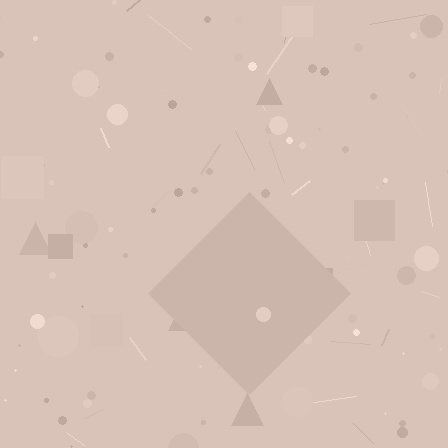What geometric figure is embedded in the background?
A diamond is embedded in the background.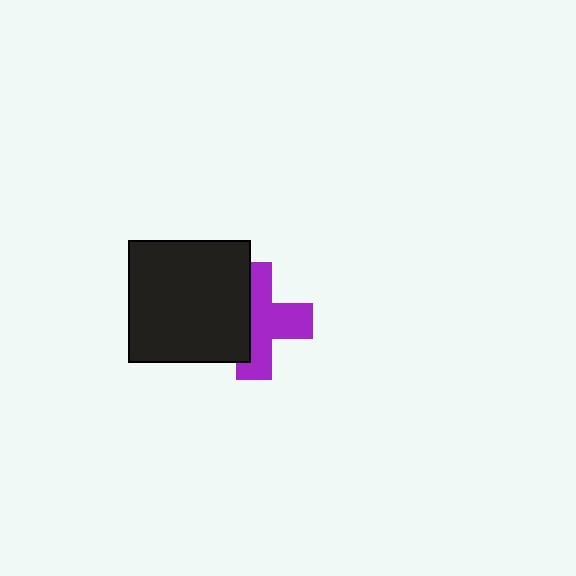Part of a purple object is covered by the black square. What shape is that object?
It is a cross.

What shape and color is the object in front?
The object in front is a black square.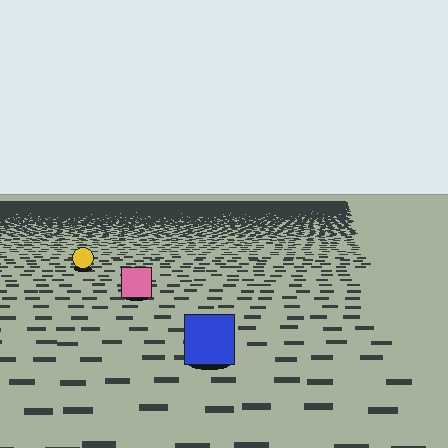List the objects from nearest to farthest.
From nearest to farthest: the blue square, the pink square, the yellow circle.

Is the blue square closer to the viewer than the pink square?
Yes. The blue square is closer — you can tell from the texture gradient: the ground texture is coarser near it.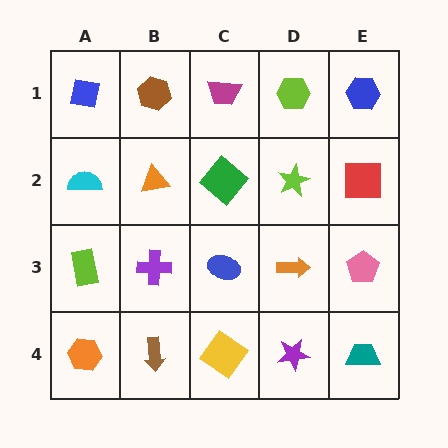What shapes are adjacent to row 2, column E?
A blue hexagon (row 1, column E), a pink pentagon (row 3, column E), a lime star (row 2, column D).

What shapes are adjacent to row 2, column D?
A lime hexagon (row 1, column D), an orange arrow (row 3, column D), a green diamond (row 2, column C), a red square (row 2, column E).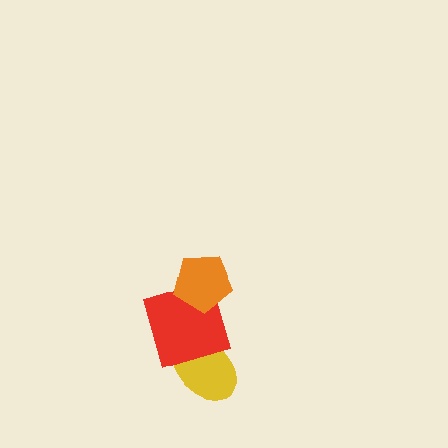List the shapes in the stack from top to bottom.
From top to bottom: the orange pentagon, the red square, the yellow ellipse.